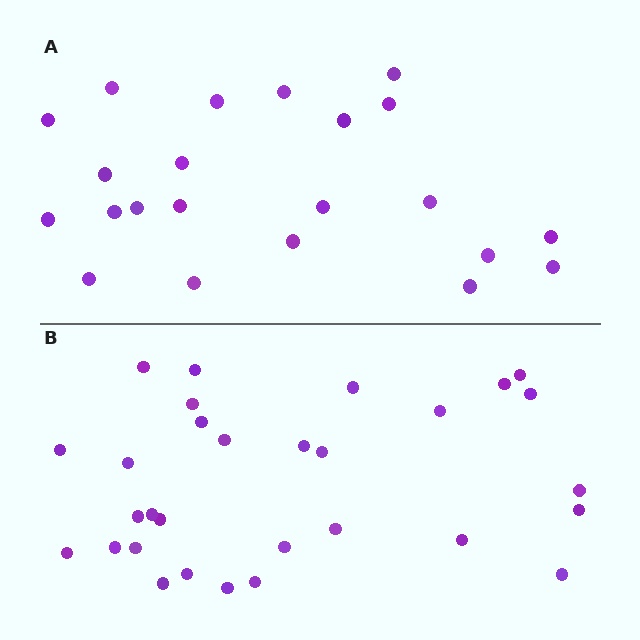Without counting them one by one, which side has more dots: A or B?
Region B (the bottom region) has more dots.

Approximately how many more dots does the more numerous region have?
Region B has roughly 8 or so more dots than region A.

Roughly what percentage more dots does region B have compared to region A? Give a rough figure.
About 35% more.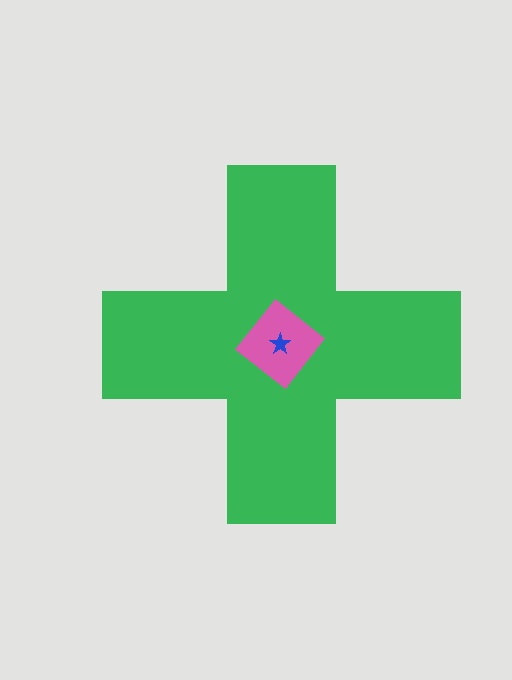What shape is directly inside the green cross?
The pink diamond.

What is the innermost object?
The blue star.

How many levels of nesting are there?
3.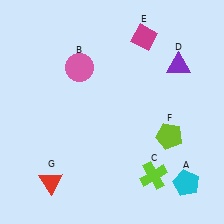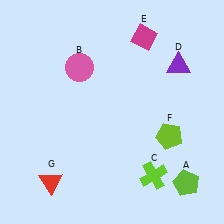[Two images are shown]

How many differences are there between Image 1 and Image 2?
There is 1 difference between the two images.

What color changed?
The pentagon (A) changed from cyan in Image 1 to lime in Image 2.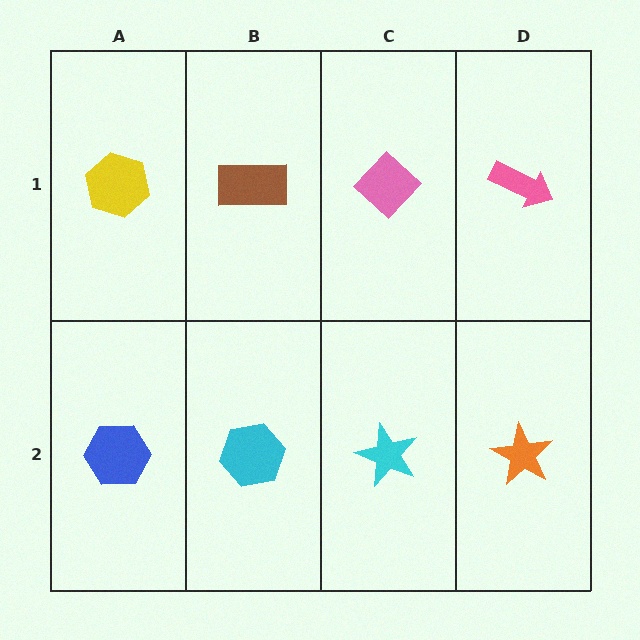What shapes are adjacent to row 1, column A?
A blue hexagon (row 2, column A), a brown rectangle (row 1, column B).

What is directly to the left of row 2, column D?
A cyan star.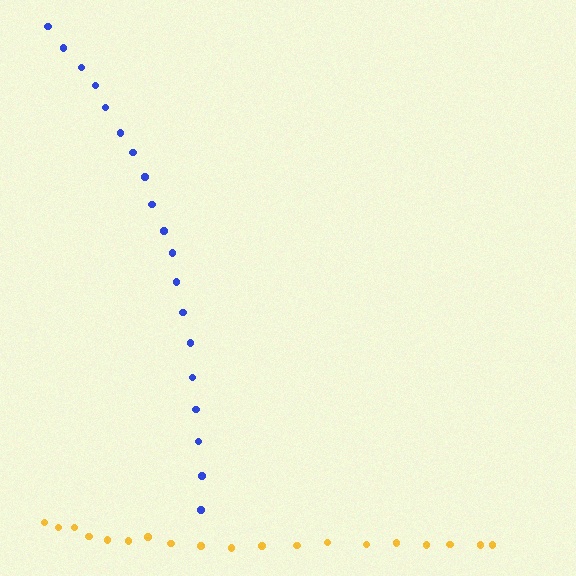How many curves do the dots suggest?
There are 2 distinct paths.